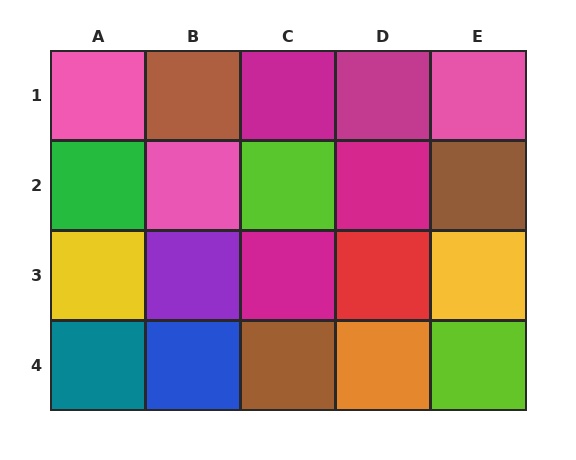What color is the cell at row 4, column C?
Brown.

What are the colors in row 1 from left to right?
Pink, brown, magenta, magenta, pink.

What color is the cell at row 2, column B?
Pink.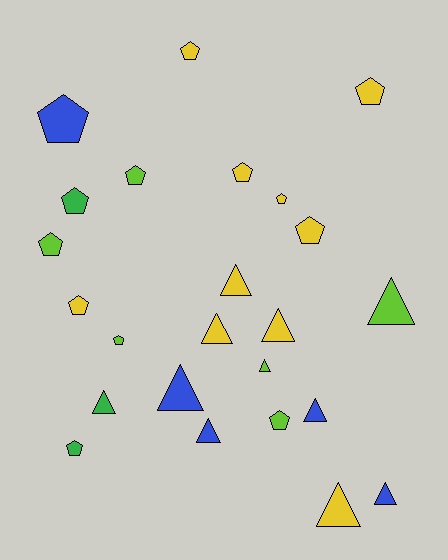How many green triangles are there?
There is 1 green triangle.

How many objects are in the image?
There are 24 objects.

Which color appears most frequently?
Yellow, with 10 objects.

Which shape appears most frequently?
Pentagon, with 13 objects.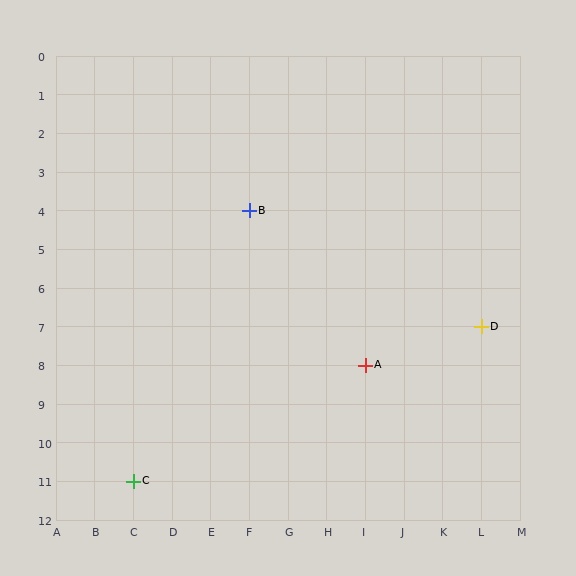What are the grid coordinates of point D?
Point D is at grid coordinates (L, 7).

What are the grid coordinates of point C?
Point C is at grid coordinates (C, 11).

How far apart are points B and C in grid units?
Points B and C are 3 columns and 7 rows apart (about 7.6 grid units diagonally).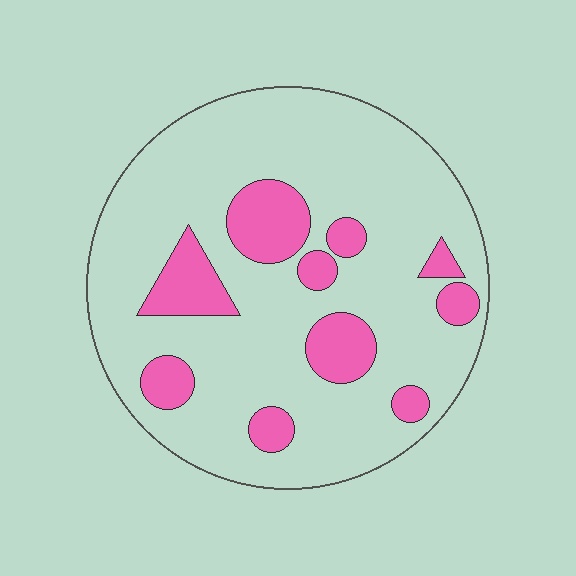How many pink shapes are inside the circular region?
10.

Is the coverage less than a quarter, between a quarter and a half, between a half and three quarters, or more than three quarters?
Less than a quarter.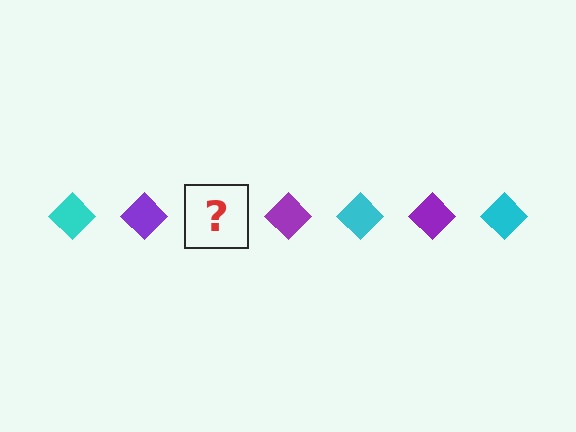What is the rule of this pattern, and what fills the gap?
The rule is that the pattern cycles through cyan, purple diamonds. The gap should be filled with a cyan diamond.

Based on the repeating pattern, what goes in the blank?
The blank should be a cyan diamond.